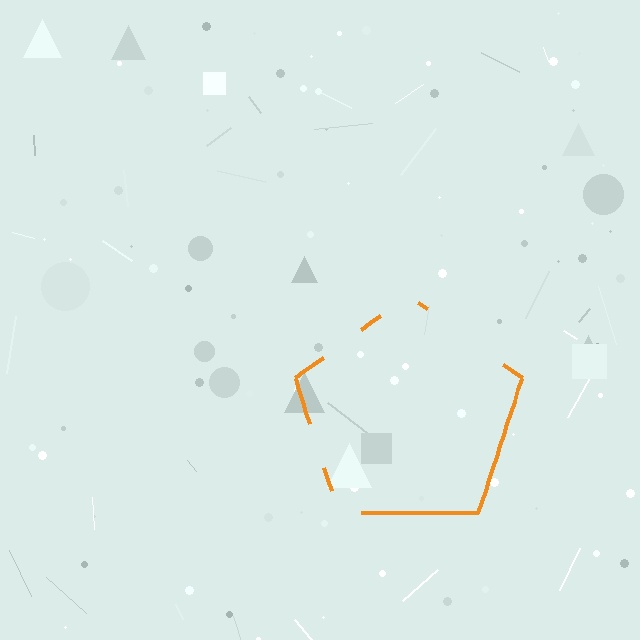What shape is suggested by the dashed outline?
The dashed outline suggests a pentagon.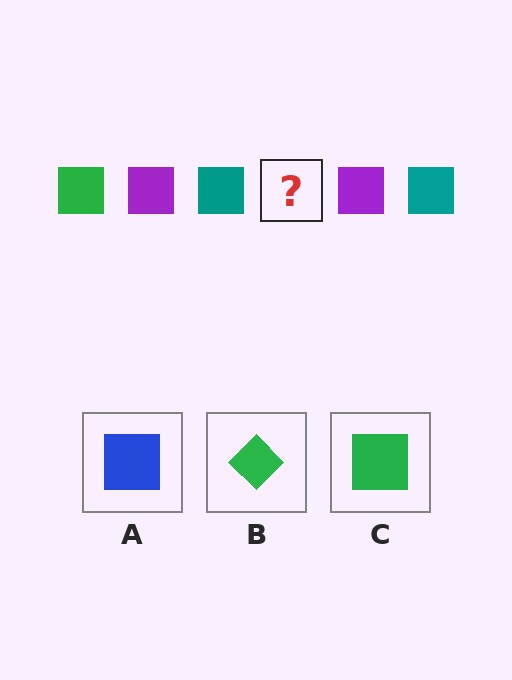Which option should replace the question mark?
Option C.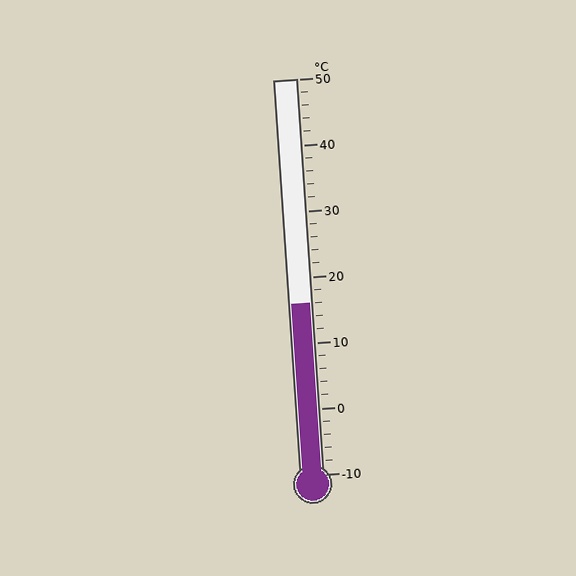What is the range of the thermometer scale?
The thermometer scale ranges from -10°C to 50°C.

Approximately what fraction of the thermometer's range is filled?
The thermometer is filled to approximately 45% of its range.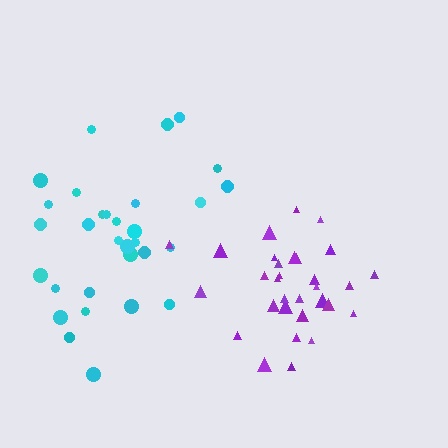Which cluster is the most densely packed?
Purple.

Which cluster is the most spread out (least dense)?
Cyan.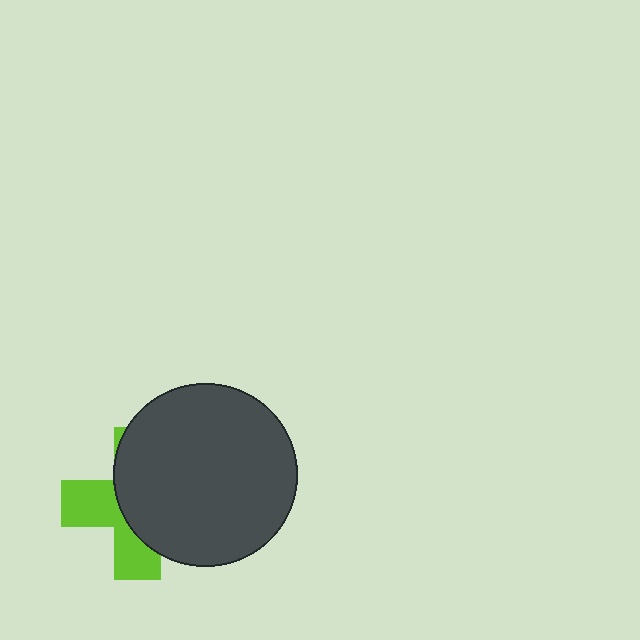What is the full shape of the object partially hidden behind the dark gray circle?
The partially hidden object is a lime cross.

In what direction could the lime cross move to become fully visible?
The lime cross could move left. That would shift it out from behind the dark gray circle entirely.